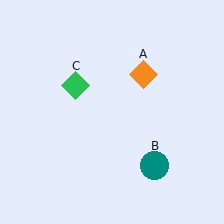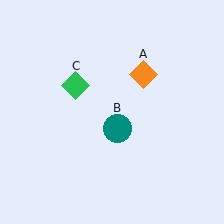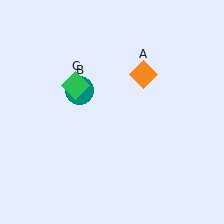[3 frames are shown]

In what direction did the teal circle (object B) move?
The teal circle (object B) moved up and to the left.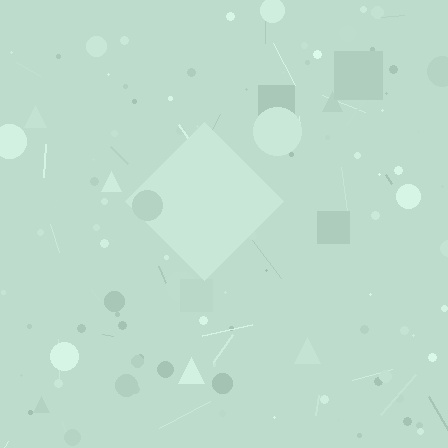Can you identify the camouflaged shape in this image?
The camouflaged shape is a diamond.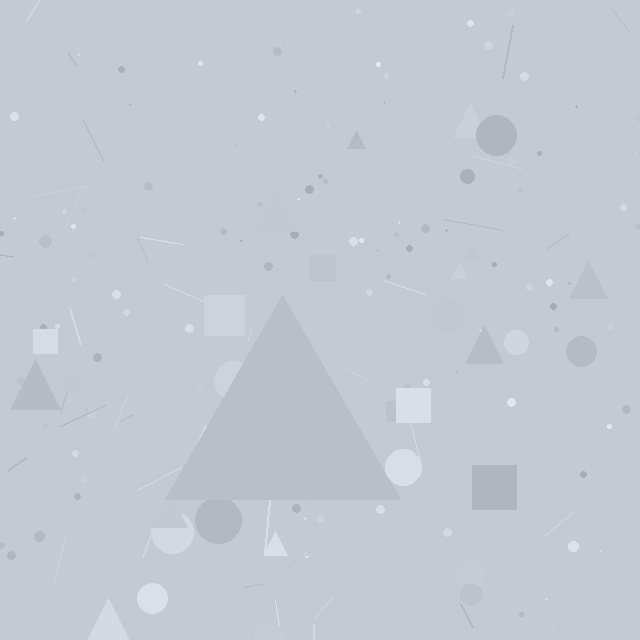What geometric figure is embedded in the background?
A triangle is embedded in the background.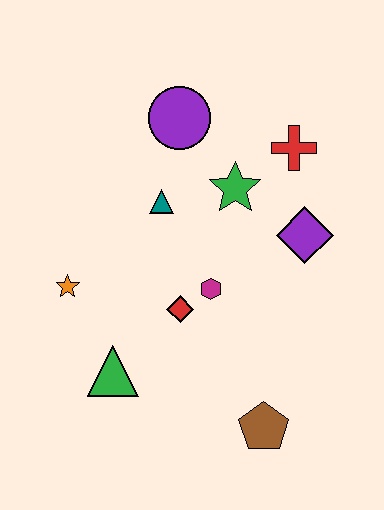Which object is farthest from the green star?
The brown pentagon is farthest from the green star.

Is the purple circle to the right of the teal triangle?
Yes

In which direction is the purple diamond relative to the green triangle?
The purple diamond is to the right of the green triangle.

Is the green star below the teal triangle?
No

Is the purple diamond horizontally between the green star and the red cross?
No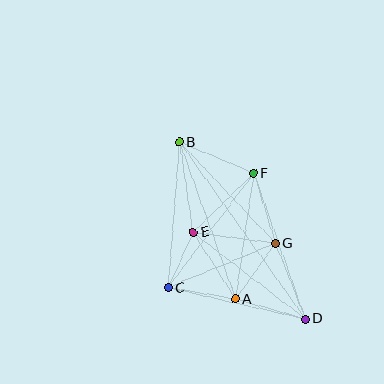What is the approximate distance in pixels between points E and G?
The distance between E and G is approximately 83 pixels.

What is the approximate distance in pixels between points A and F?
The distance between A and F is approximately 127 pixels.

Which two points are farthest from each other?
Points B and D are farthest from each other.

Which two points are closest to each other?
Points C and E are closest to each other.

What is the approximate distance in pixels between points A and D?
The distance between A and D is approximately 73 pixels.